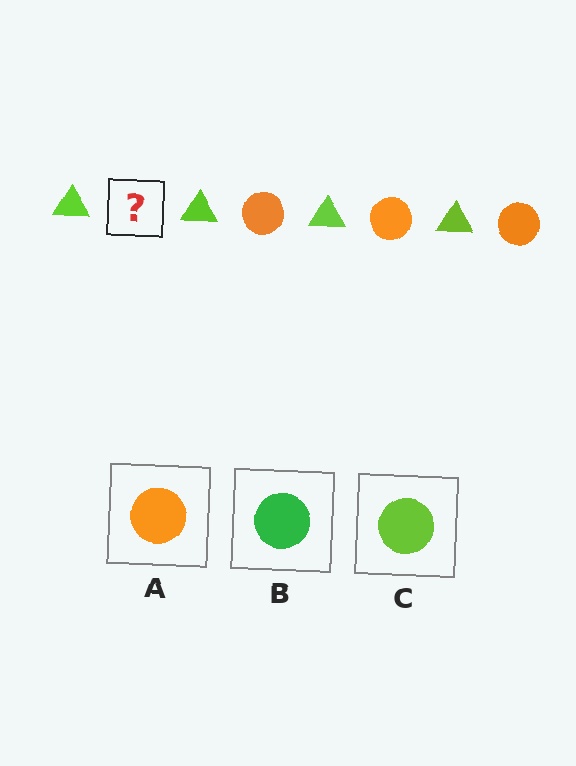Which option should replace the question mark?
Option A.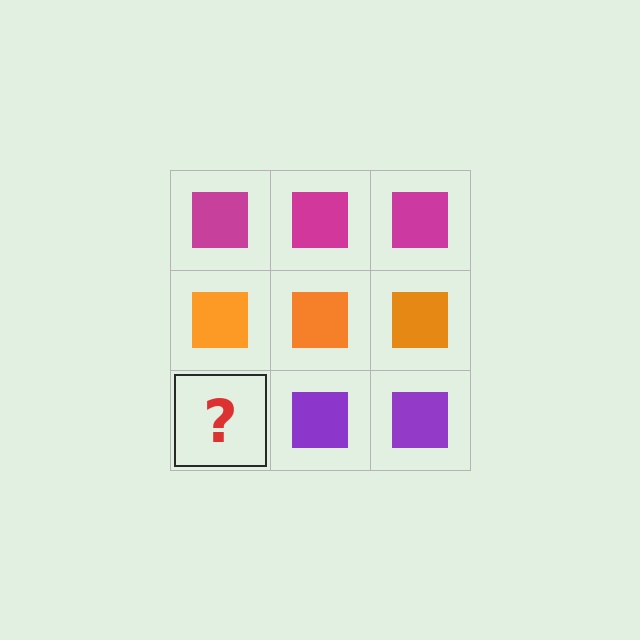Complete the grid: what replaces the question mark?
The question mark should be replaced with a purple square.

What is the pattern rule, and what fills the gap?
The rule is that each row has a consistent color. The gap should be filled with a purple square.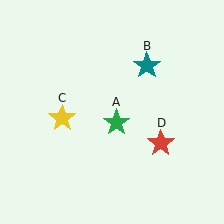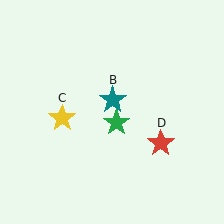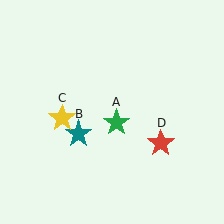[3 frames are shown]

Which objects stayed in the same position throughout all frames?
Green star (object A) and yellow star (object C) and red star (object D) remained stationary.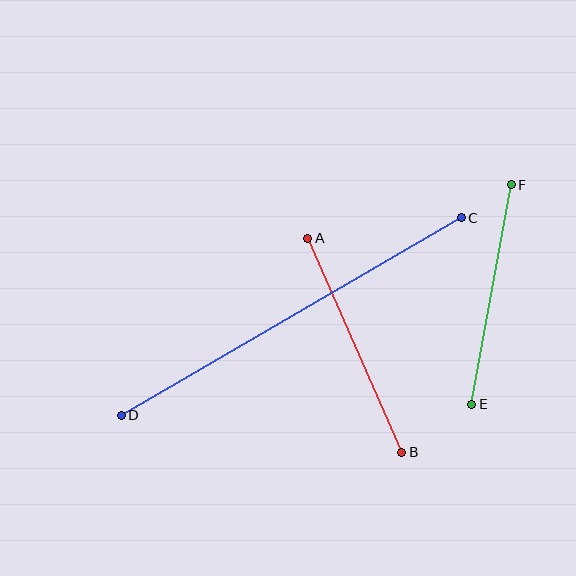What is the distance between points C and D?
The distance is approximately 393 pixels.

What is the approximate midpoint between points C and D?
The midpoint is at approximately (291, 316) pixels.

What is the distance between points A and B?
The distance is approximately 234 pixels.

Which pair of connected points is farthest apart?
Points C and D are farthest apart.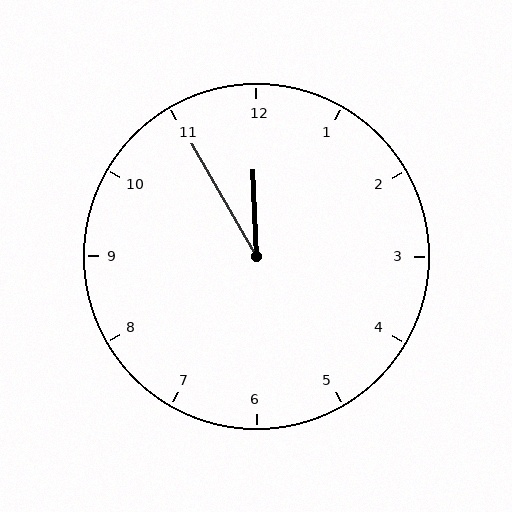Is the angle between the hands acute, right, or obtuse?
It is acute.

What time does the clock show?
11:55.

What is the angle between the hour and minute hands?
Approximately 28 degrees.